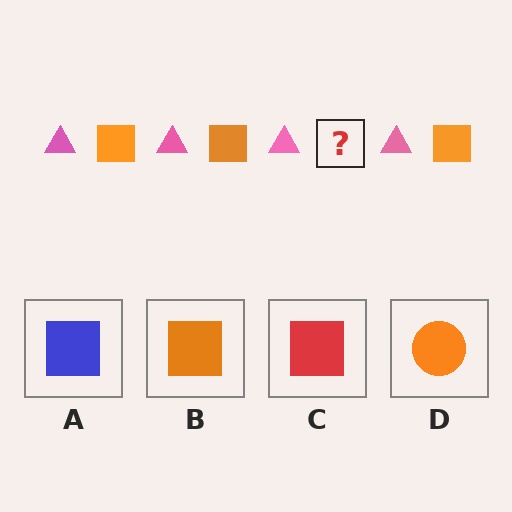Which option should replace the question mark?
Option B.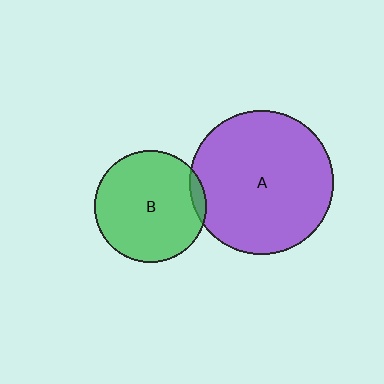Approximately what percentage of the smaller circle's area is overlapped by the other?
Approximately 5%.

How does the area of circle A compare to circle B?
Approximately 1.7 times.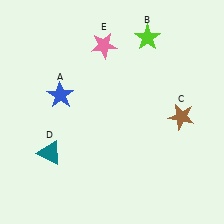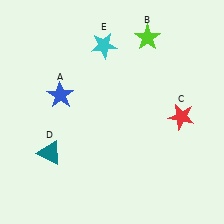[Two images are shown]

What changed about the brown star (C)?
In Image 1, C is brown. In Image 2, it changed to red.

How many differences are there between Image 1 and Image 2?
There are 2 differences between the two images.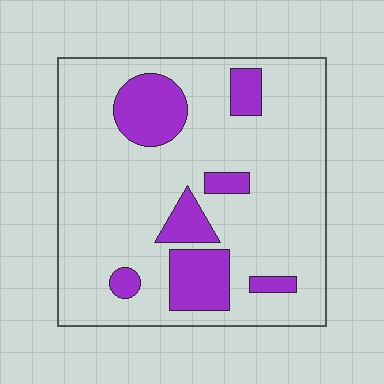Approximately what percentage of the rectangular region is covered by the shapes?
Approximately 20%.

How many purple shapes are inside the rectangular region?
7.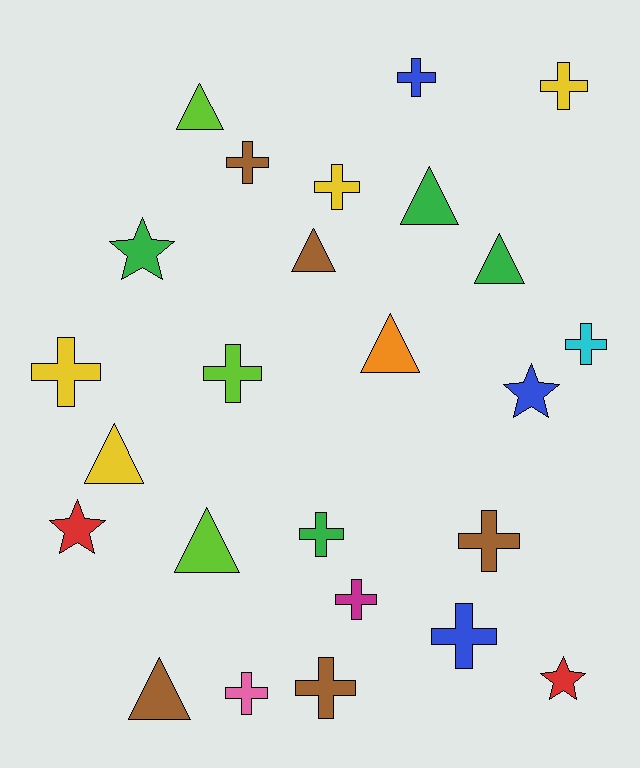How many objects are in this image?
There are 25 objects.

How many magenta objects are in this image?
There is 1 magenta object.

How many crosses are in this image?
There are 13 crosses.